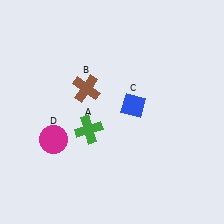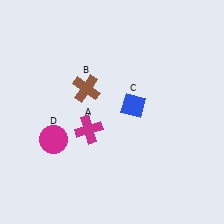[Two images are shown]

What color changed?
The cross (A) changed from green in Image 1 to magenta in Image 2.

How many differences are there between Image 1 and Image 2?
There is 1 difference between the two images.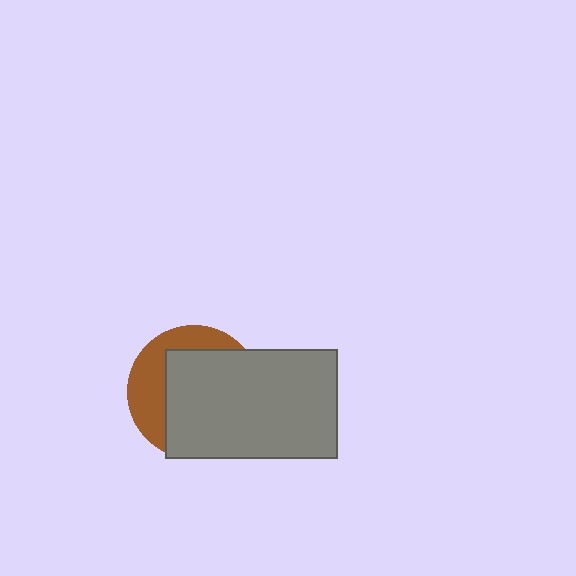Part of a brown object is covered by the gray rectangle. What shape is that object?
It is a circle.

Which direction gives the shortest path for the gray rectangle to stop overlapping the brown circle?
Moving toward the lower-right gives the shortest separation.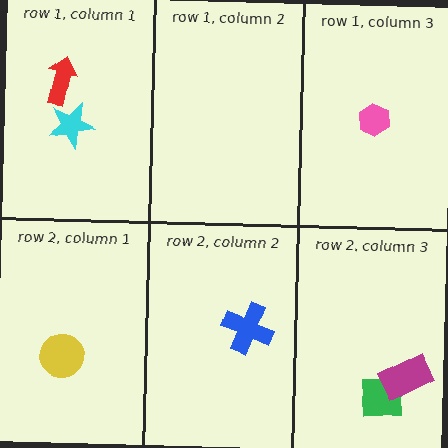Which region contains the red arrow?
The row 1, column 1 region.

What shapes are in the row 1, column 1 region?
The cyan star, the red arrow.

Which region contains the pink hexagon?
The row 1, column 3 region.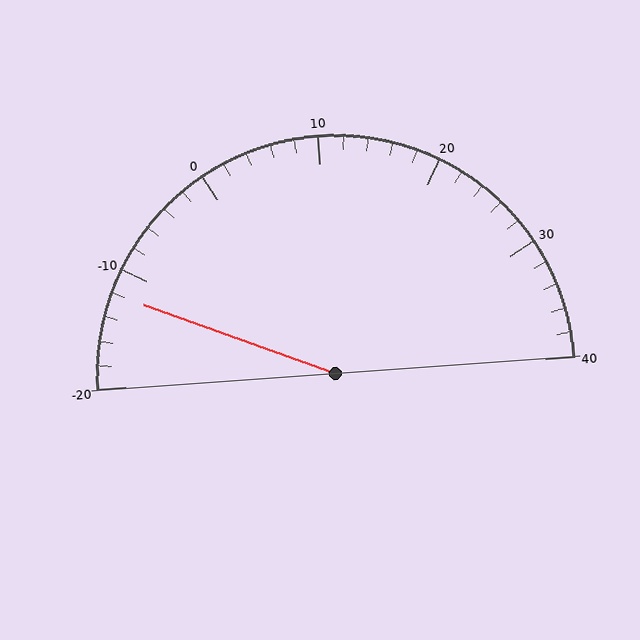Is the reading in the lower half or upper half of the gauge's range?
The reading is in the lower half of the range (-20 to 40).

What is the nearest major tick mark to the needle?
The nearest major tick mark is -10.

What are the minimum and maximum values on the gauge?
The gauge ranges from -20 to 40.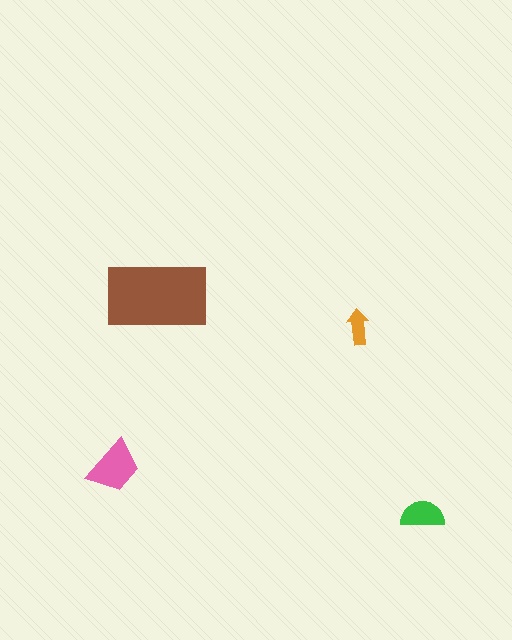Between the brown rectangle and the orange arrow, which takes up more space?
The brown rectangle.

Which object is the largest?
The brown rectangle.